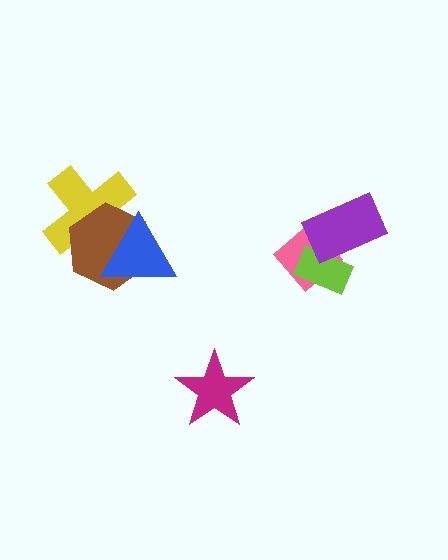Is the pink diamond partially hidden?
Yes, it is partially covered by another shape.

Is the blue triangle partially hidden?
No, no other shape covers it.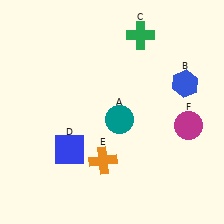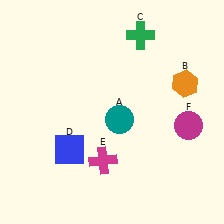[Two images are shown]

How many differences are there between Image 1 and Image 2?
There are 2 differences between the two images.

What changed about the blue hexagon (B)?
In Image 1, B is blue. In Image 2, it changed to orange.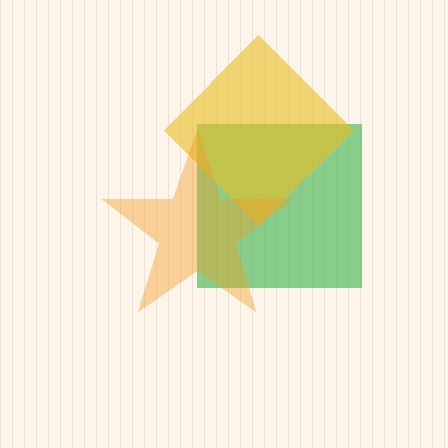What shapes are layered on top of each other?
The layered shapes are: a green square, a yellow diamond, an orange star.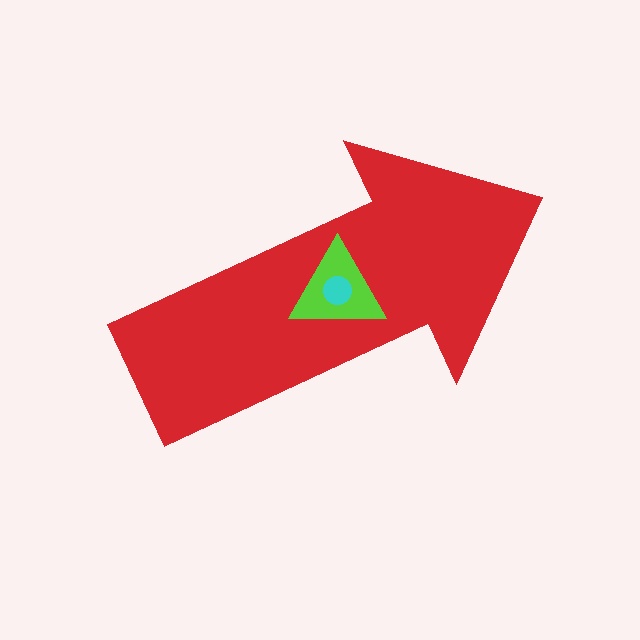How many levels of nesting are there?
3.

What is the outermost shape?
The red arrow.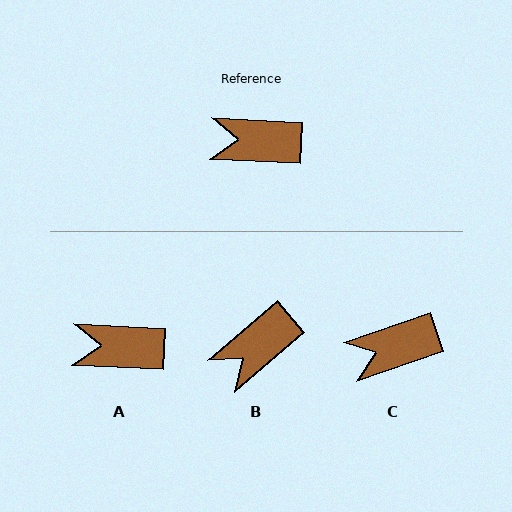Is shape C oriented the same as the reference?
No, it is off by about 22 degrees.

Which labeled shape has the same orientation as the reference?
A.